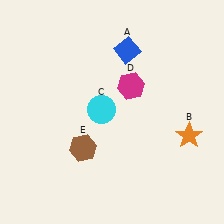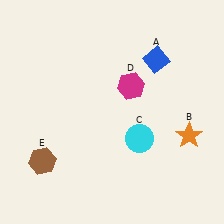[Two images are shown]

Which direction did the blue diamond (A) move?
The blue diamond (A) moved right.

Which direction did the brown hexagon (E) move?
The brown hexagon (E) moved left.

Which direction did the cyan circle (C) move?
The cyan circle (C) moved right.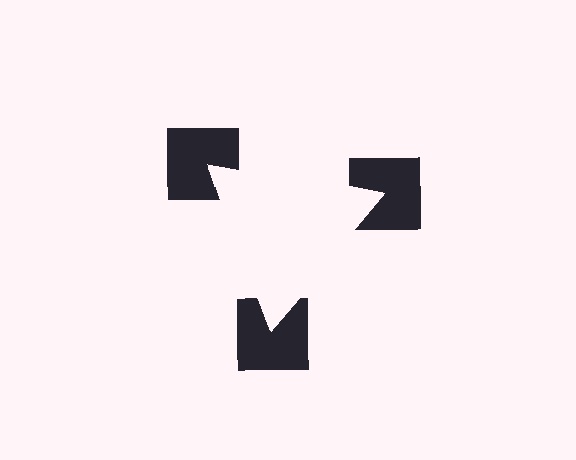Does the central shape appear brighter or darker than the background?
It typically appears slightly brighter than the background, even though no actual brightness change is drawn.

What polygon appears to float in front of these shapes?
An illusory triangle — its edges are inferred from the aligned wedge cuts in the notched squares, not physically drawn.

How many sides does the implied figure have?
3 sides.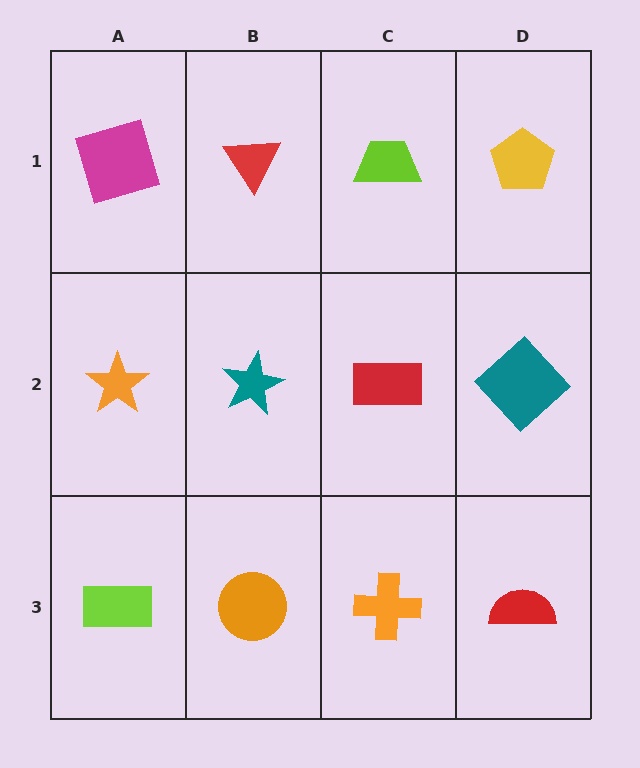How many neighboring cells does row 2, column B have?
4.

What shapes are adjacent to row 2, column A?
A magenta square (row 1, column A), a lime rectangle (row 3, column A), a teal star (row 2, column B).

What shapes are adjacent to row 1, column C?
A red rectangle (row 2, column C), a red triangle (row 1, column B), a yellow pentagon (row 1, column D).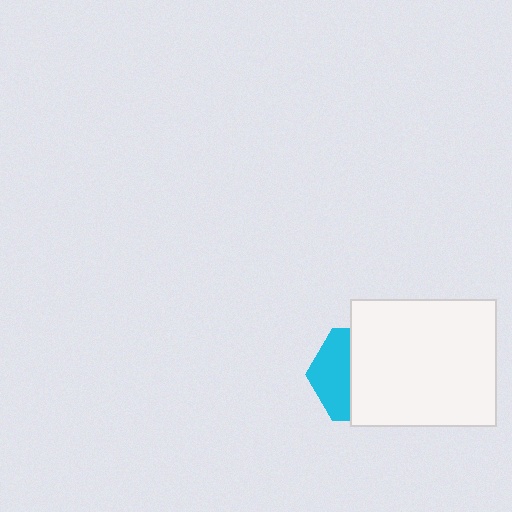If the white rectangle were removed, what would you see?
You would see the complete cyan hexagon.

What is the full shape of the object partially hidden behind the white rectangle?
The partially hidden object is a cyan hexagon.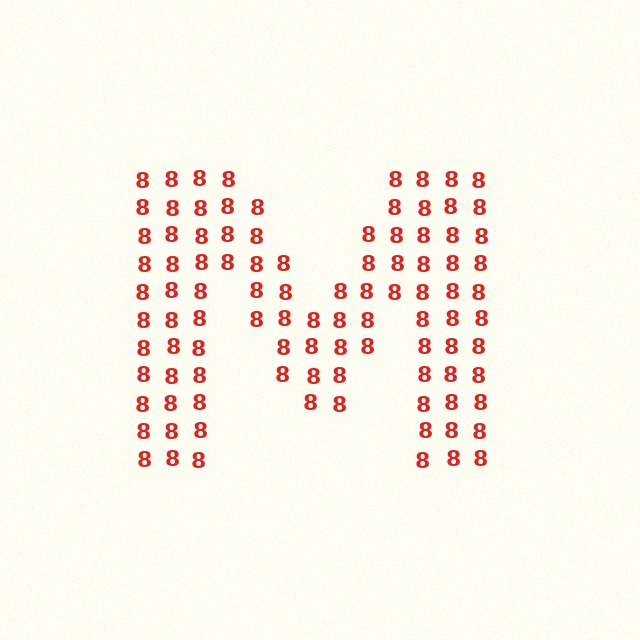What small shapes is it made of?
It is made of small digit 8's.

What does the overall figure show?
The overall figure shows the letter M.